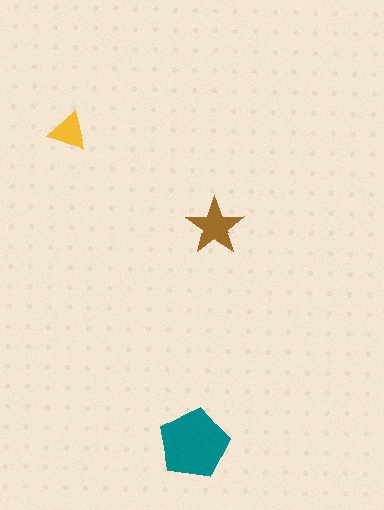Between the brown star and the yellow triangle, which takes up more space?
The brown star.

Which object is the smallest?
The yellow triangle.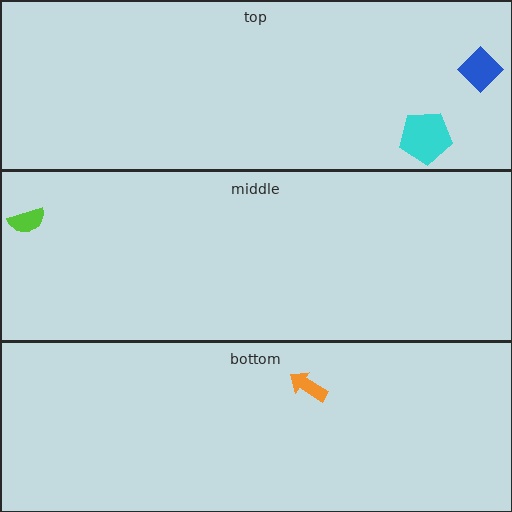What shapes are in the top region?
The blue diamond, the cyan pentagon.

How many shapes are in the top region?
2.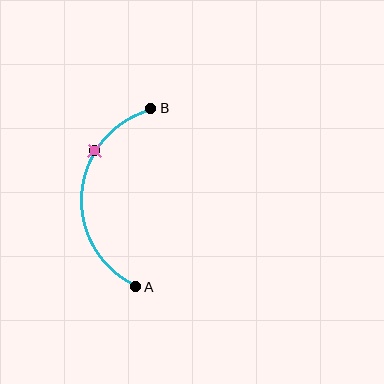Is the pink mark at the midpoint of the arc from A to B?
No. The pink mark lies on the arc but is closer to endpoint B. The arc midpoint would be at the point on the curve equidistant along the arc from both A and B.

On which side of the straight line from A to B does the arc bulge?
The arc bulges to the left of the straight line connecting A and B.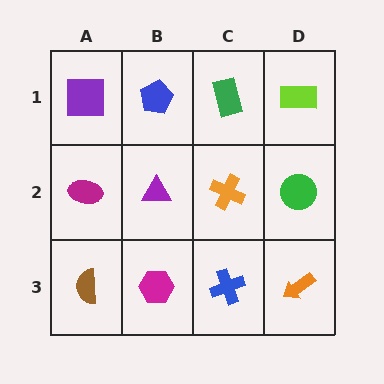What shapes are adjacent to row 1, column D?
A green circle (row 2, column D), a green rectangle (row 1, column C).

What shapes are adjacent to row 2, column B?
A blue pentagon (row 1, column B), a magenta hexagon (row 3, column B), a magenta ellipse (row 2, column A), an orange cross (row 2, column C).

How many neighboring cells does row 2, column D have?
3.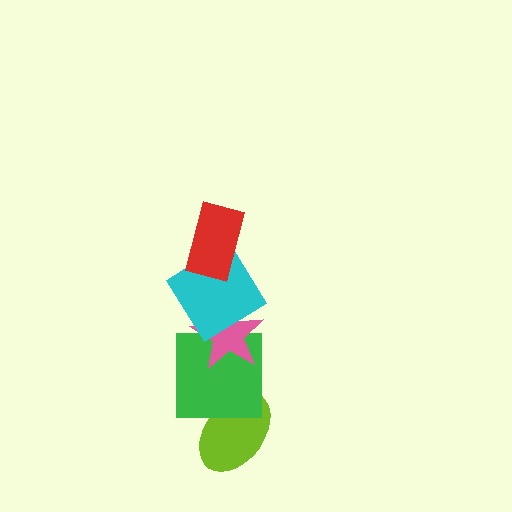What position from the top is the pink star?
The pink star is 3rd from the top.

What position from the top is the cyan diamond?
The cyan diamond is 2nd from the top.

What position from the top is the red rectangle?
The red rectangle is 1st from the top.